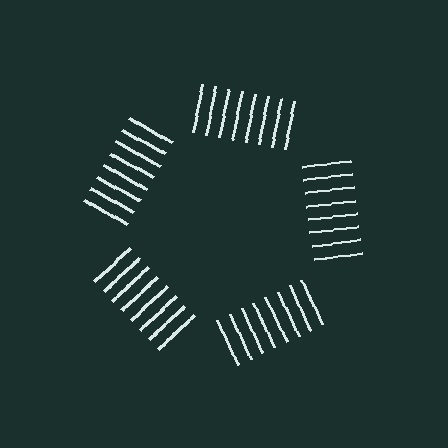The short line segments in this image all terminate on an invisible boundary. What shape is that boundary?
An illusory pentagon — the line segments terminate on its edges but no continuous stroke is drawn.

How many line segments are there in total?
40 — 8 along each of the 5 edges.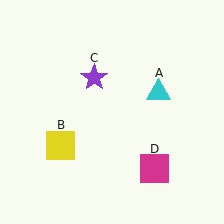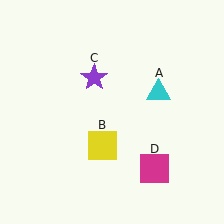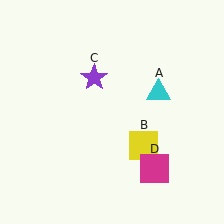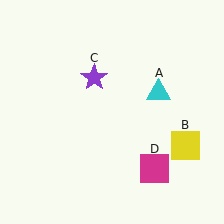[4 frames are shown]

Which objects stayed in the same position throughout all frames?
Cyan triangle (object A) and purple star (object C) and magenta square (object D) remained stationary.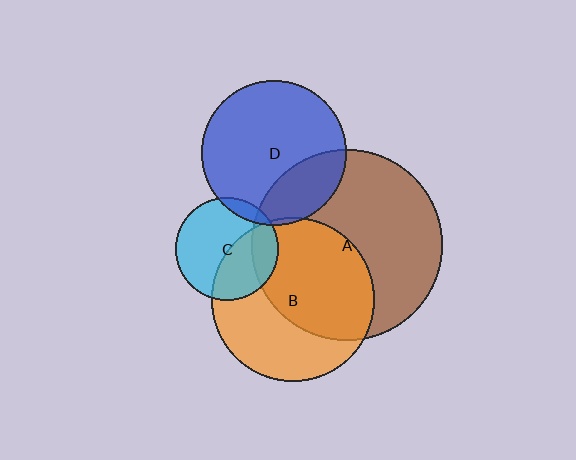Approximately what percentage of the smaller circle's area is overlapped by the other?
Approximately 25%.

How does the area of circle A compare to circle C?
Approximately 3.5 times.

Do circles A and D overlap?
Yes.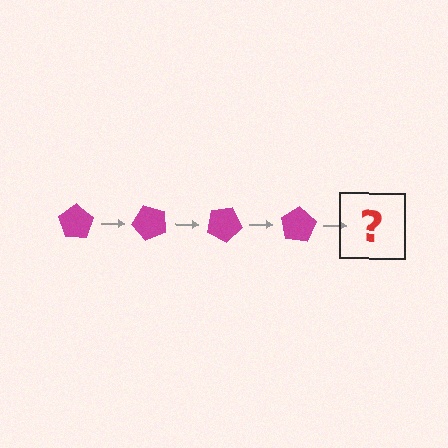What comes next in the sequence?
The next element should be a magenta pentagon rotated 200 degrees.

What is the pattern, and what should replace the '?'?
The pattern is that the pentagon rotates 50 degrees each step. The '?' should be a magenta pentagon rotated 200 degrees.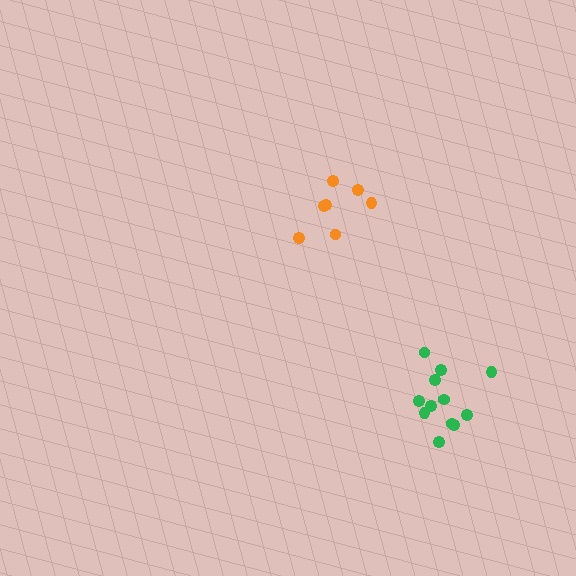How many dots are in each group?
Group 1: 12 dots, Group 2: 7 dots (19 total).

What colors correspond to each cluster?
The clusters are colored: green, orange.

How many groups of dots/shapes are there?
There are 2 groups.